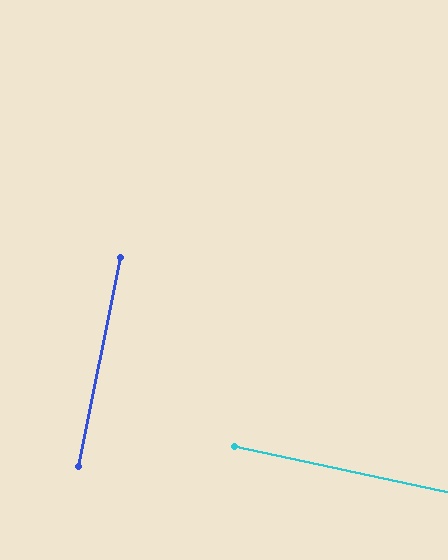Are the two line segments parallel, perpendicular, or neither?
Perpendicular — they meet at approximately 89°.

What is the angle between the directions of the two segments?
Approximately 89 degrees.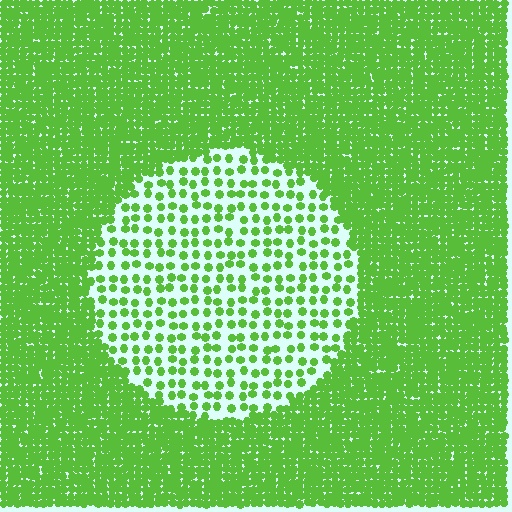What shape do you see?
I see a circle.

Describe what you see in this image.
The image contains small lime elements arranged at two different densities. A circle-shaped region is visible where the elements are less densely packed than the surrounding area.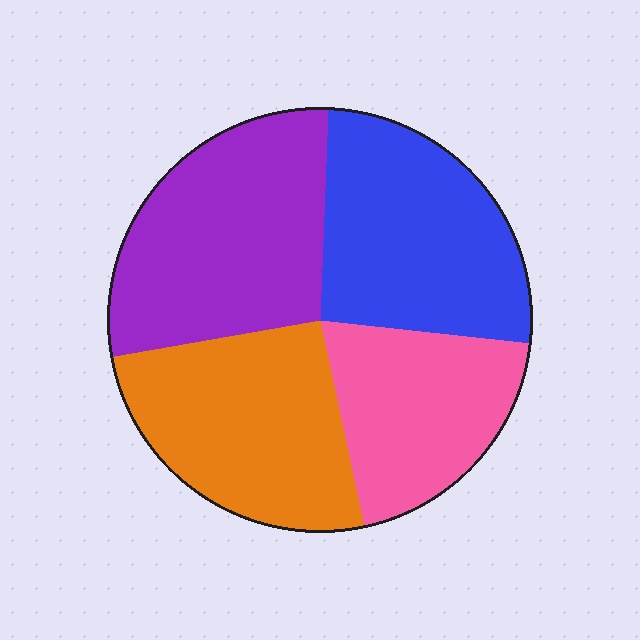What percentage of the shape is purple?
Purple covers 29% of the shape.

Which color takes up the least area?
Pink, at roughly 20%.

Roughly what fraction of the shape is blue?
Blue takes up about one quarter (1/4) of the shape.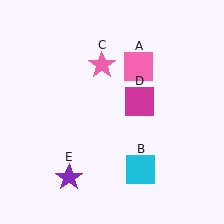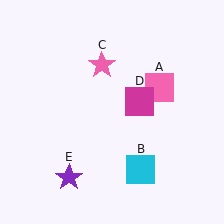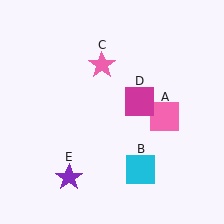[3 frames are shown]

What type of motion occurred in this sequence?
The pink square (object A) rotated clockwise around the center of the scene.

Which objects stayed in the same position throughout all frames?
Cyan square (object B) and pink star (object C) and magenta square (object D) and purple star (object E) remained stationary.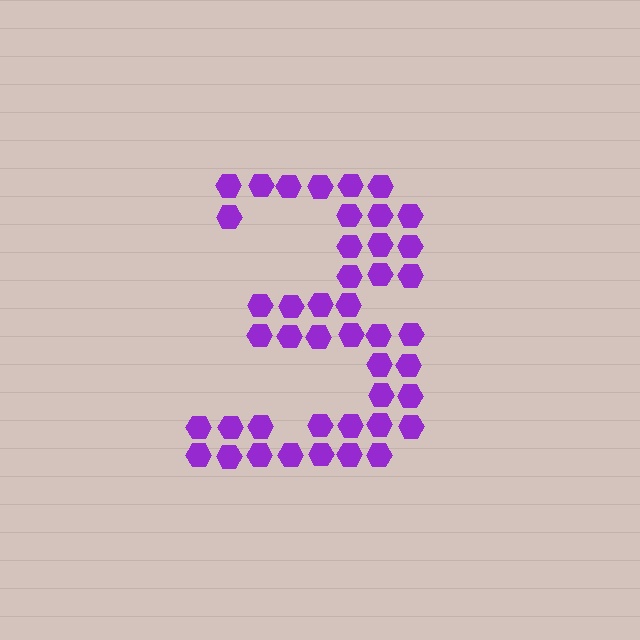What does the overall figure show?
The overall figure shows the digit 3.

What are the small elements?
The small elements are hexagons.